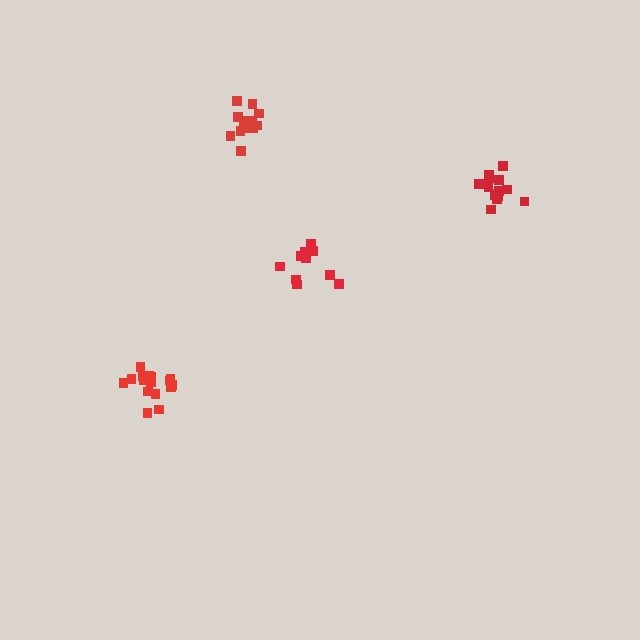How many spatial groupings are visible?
There are 4 spatial groupings.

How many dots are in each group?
Group 1: 13 dots, Group 2: 14 dots, Group 3: 16 dots, Group 4: 10 dots (53 total).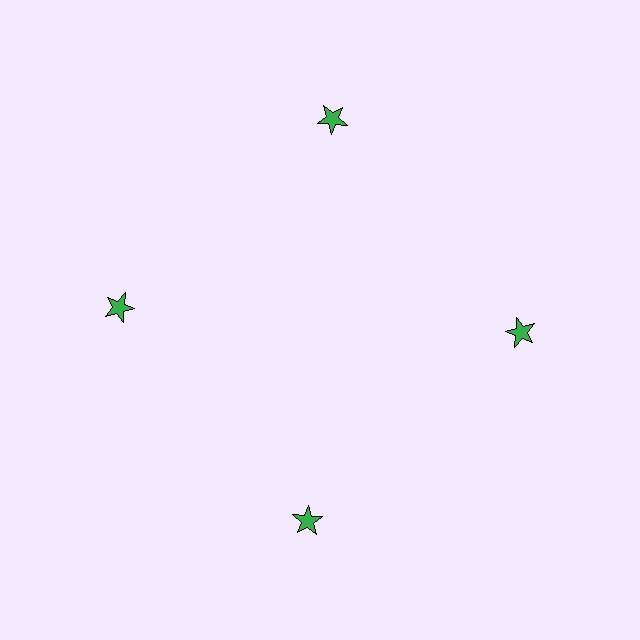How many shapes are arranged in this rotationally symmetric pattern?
There are 4 shapes, arranged in 4 groups of 1.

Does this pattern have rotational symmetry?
Yes, this pattern has 4-fold rotational symmetry. It looks the same after rotating 90 degrees around the center.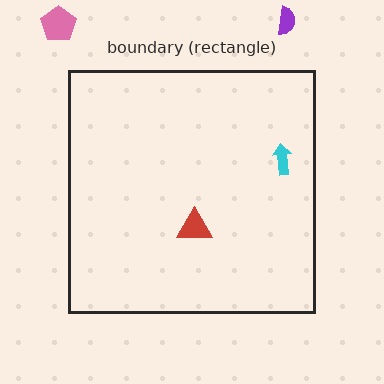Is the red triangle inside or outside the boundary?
Inside.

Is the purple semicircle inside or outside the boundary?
Outside.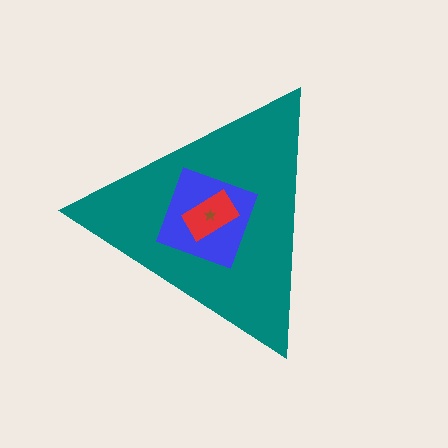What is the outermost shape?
The teal triangle.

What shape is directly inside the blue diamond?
The red rectangle.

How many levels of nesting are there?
4.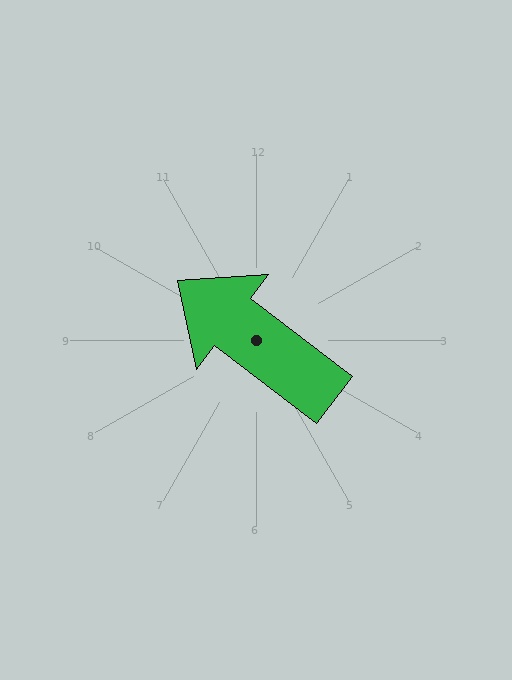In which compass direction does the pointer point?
Northwest.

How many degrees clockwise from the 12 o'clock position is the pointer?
Approximately 307 degrees.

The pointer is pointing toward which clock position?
Roughly 10 o'clock.